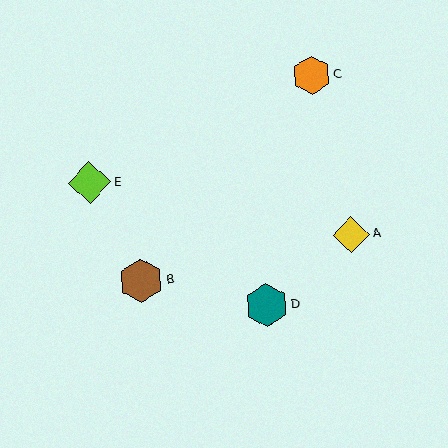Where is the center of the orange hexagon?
The center of the orange hexagon is at (311, 75).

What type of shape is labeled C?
Shape C is an orange hexagon.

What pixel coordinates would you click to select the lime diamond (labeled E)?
Click at (90, 183) to select the lime diamond E.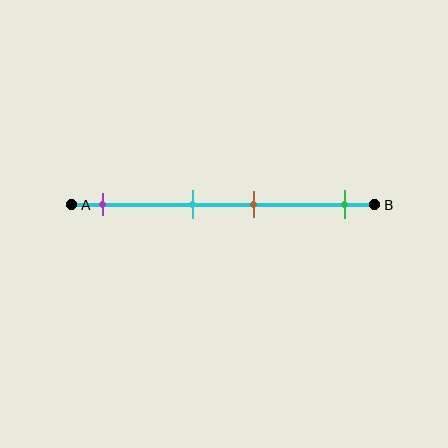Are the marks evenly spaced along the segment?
No, the marks are not evenly spaced.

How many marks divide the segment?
There are 4 marks dividing the segment.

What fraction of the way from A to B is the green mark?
The green mark is approximately 90% (0.9) of the way from A to B.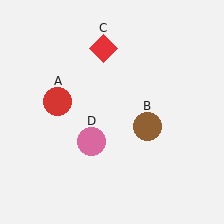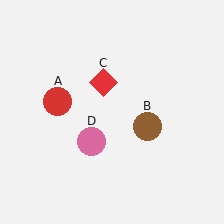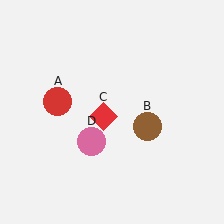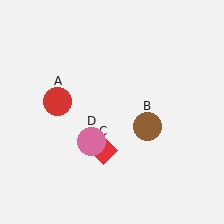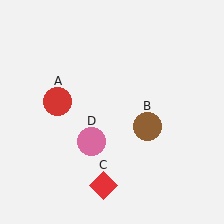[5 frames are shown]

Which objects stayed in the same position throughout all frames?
Red circle (object A) and brown circle (object B) and pink circle (object D) remained stationary.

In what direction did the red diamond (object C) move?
The red diamond (object C) moved down.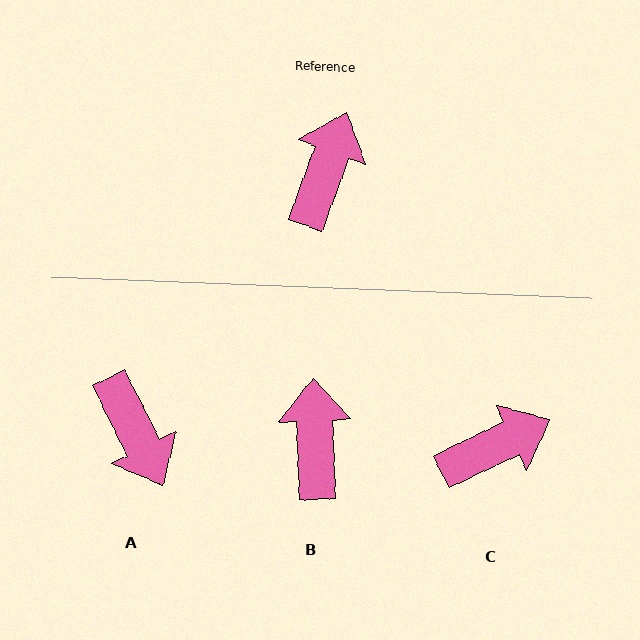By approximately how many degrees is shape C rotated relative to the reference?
Approximately 44 degrees clockwise.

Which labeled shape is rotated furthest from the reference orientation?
A, about 133 degrees away.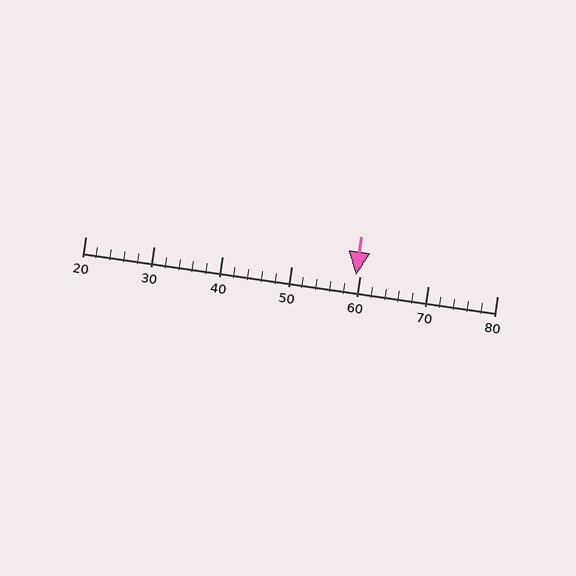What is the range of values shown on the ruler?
The ruler shows values from 20 to 80.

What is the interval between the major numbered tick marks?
The major tick marks are spaced 10 units apart.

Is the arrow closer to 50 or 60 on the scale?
The arrow is closer to 60.